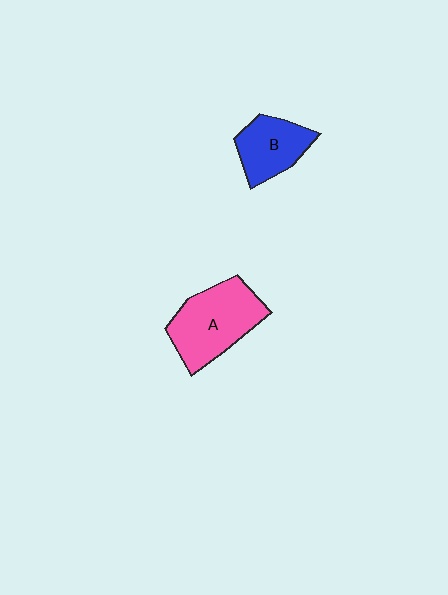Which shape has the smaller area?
Shape B (blue).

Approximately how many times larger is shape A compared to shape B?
Approximately 1.5 times.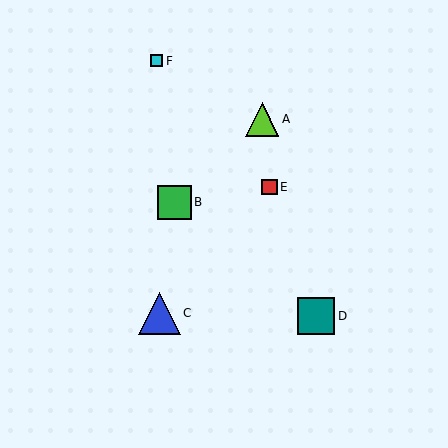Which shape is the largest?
The blue triangle (labeled C) is the largest.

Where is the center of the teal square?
The center of the teal square is at (316, 316).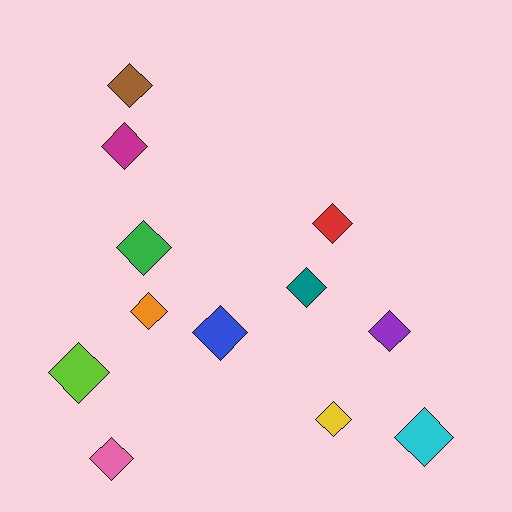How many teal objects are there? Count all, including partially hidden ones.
There is 1 teal object.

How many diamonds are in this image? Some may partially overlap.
There are 12 diamonds.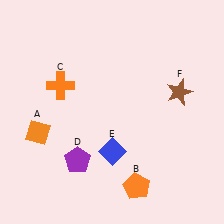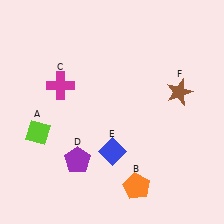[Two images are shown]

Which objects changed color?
A changed from orange to lime. C changed from orange to magenta.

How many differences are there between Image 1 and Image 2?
There are 2 differences between the two images.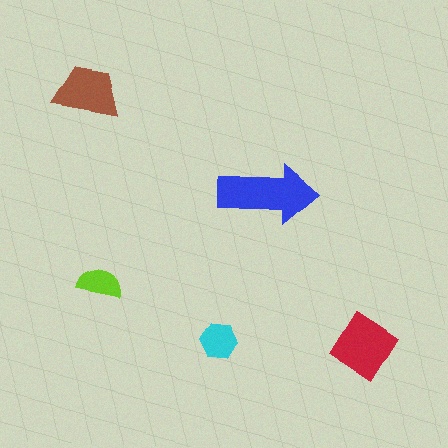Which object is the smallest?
The lime semicircle.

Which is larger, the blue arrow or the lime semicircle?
The blue arrow.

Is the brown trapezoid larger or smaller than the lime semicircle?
Larger.